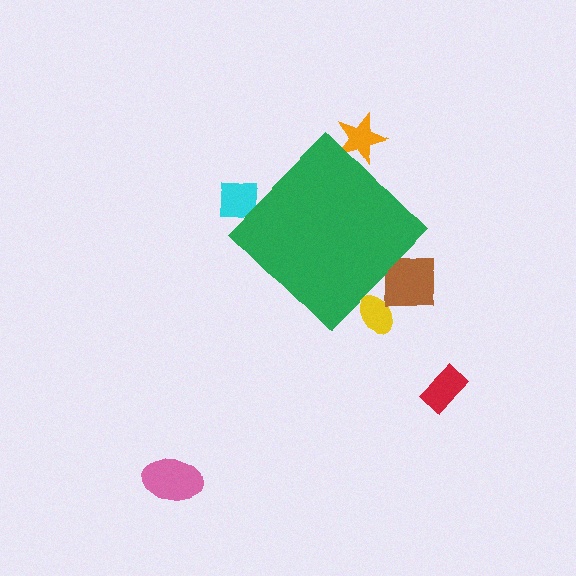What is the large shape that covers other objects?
A green diamond.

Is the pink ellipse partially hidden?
No, the pink ellipse is fully visible.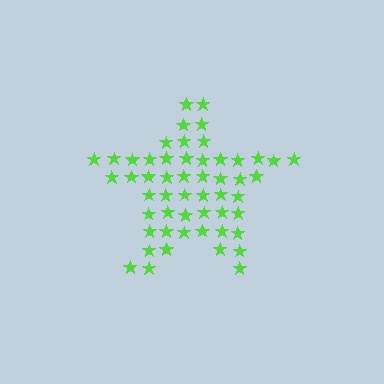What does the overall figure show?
The overall figure shows a star.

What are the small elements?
The small elements are stars.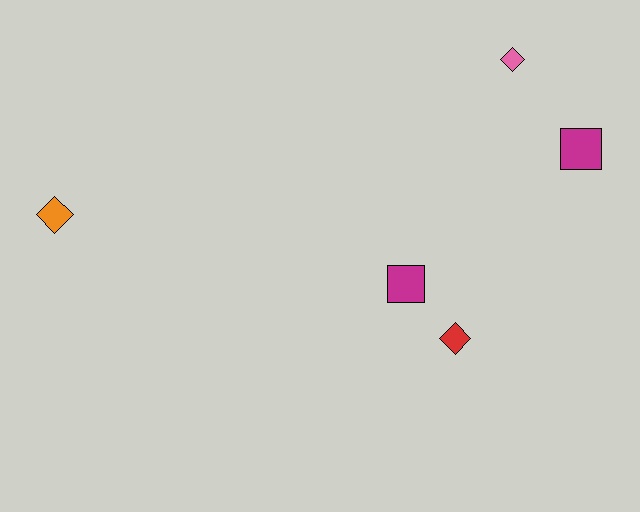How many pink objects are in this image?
There is 1 pink object.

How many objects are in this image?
There are 5 objects.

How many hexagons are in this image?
There are no hexagons.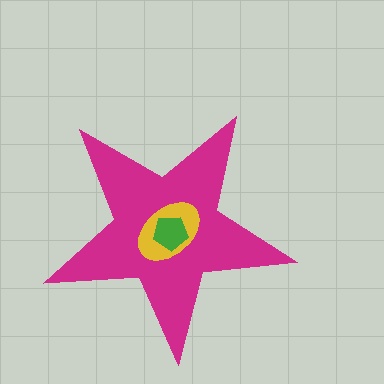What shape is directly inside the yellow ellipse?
The green pentagon.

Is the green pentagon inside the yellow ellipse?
Yes.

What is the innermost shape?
The green pentagon.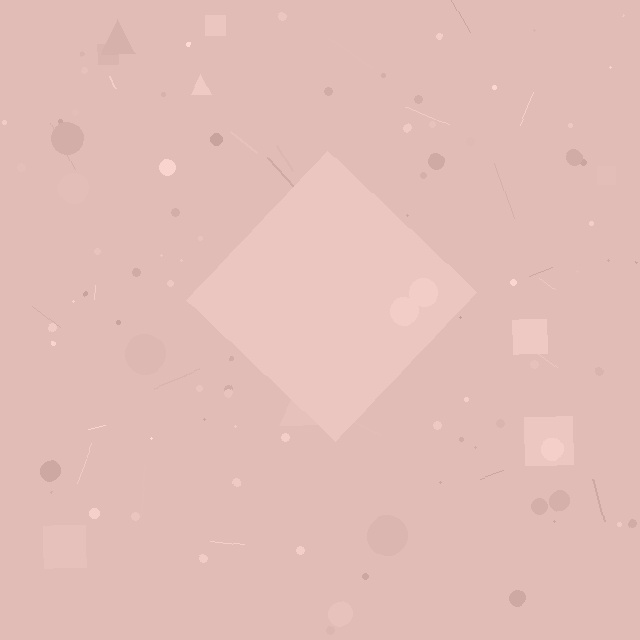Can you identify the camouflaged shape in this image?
The camouflaged shape is a diamond.